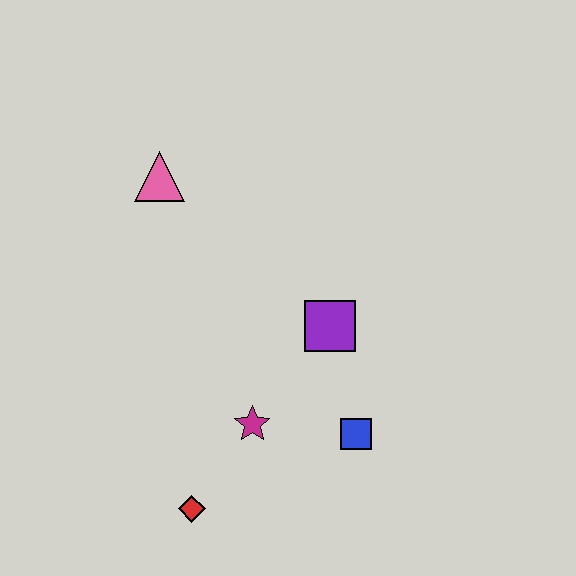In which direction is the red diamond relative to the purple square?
The red diamond is below the purple square.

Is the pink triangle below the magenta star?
No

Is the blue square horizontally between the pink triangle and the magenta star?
No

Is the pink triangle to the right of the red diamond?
No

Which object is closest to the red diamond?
The magenta star is closest to the red diamond.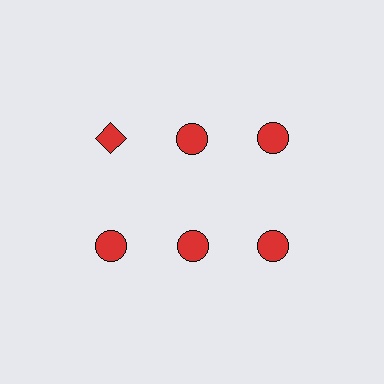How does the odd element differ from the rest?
It has a different shape: diamond instead of circle.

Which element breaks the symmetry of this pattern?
The red diamond in the top row, leftmost column breaks the symmetry. All other shapes are red circles.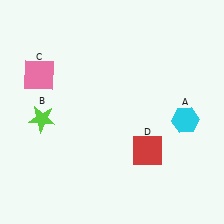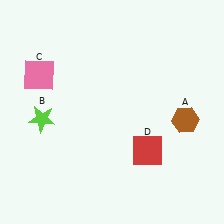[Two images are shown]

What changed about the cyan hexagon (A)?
In Image 1, A is cyan. In Image 2, it changed to brown.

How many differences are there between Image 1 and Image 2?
There is 1 difference between the two images.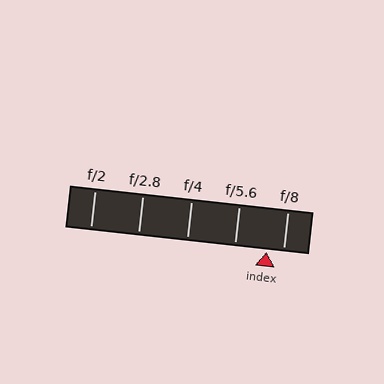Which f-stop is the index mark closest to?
The index mark is closest to f/8.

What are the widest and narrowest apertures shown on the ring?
The widest aperture shown is f/2 and the narrowest is f/8.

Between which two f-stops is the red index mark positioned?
The index mark is between f/5.6 and f/8.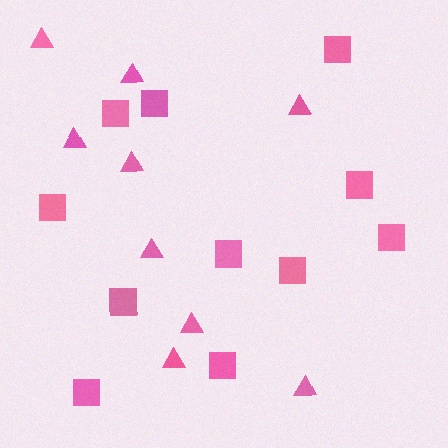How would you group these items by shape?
There are 2 groups: one group of squares (11) and one group of triangles (9).